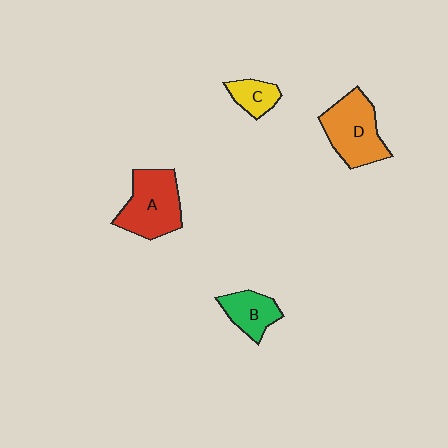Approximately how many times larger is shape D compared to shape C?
Approximately 2.3 times.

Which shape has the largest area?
Shape A (red).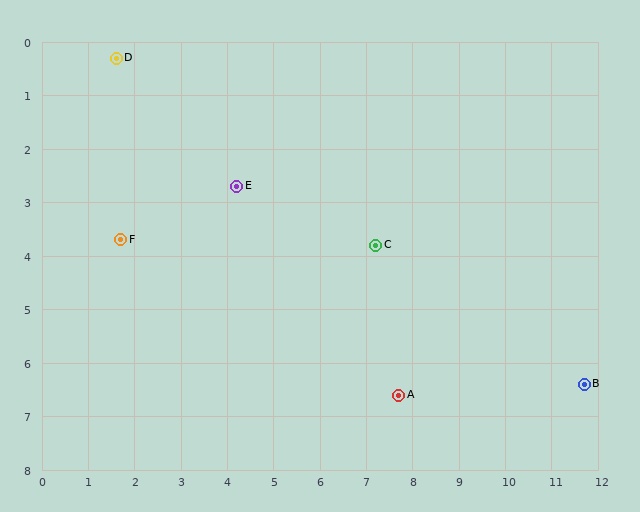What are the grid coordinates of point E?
Point E is at approximately (4.2, 2.7).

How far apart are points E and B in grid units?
Points E and B are about 8.4 grid units apart.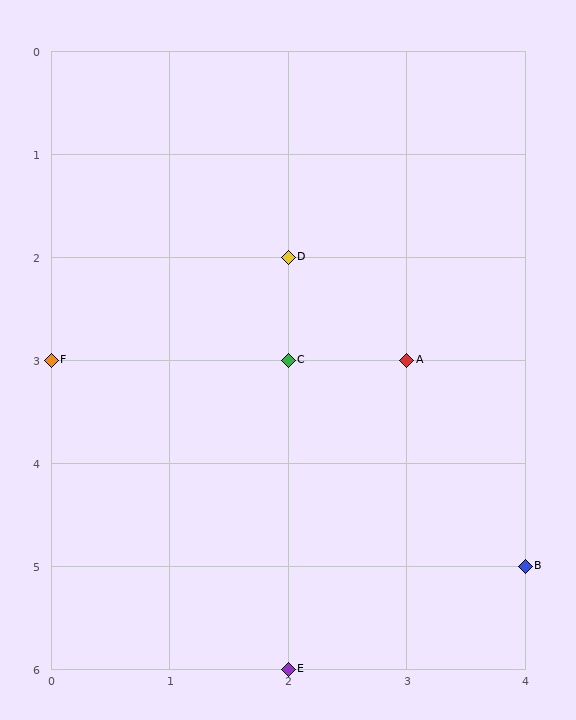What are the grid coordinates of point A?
Point A is at grid coordinates (3, 3).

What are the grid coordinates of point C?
Point C is at grid coordinates (2, 3).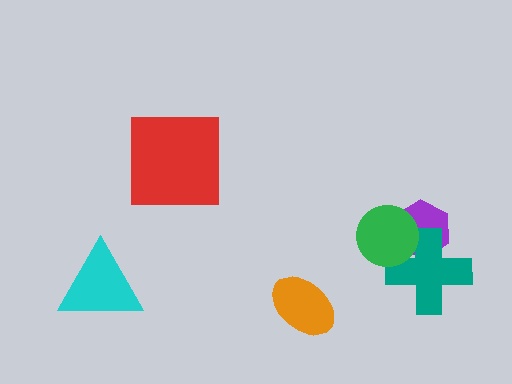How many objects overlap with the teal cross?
2 objects overlap with the teal cross.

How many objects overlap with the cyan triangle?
0 objects overlap with the cyan triangle.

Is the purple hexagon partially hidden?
Yes, it is partially covered by another shape.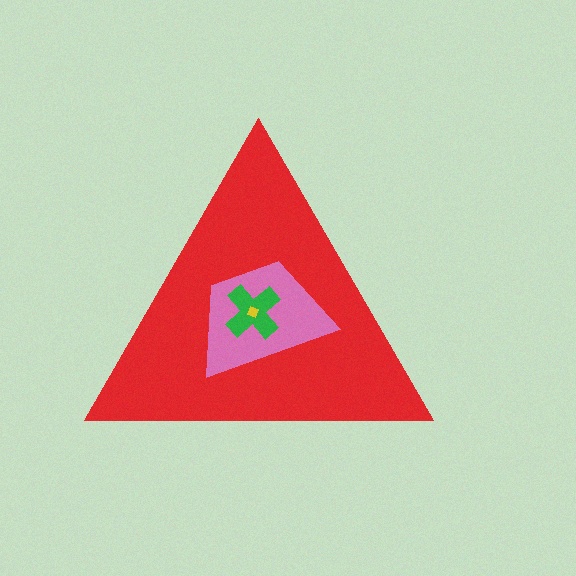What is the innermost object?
The yellow diamond.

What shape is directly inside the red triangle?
The pink trapezoid.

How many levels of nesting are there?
4.